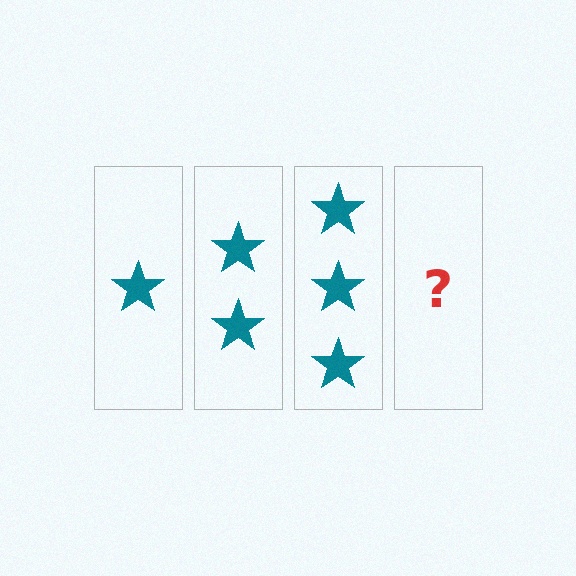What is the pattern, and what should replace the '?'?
The pattern is that each step adds one more star. The '?' should be 4 stars.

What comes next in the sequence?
The next element should be 4 stars.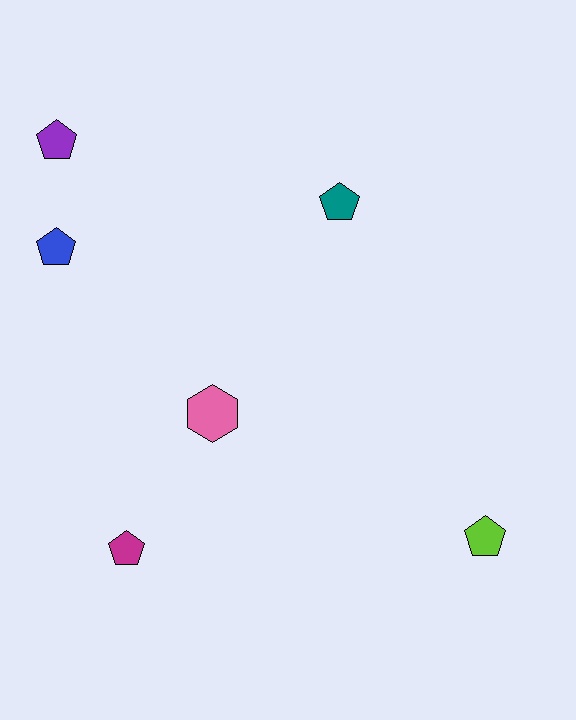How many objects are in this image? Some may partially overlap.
There are 6 objects.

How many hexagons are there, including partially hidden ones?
There is 1 hexagon.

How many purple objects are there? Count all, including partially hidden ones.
There is 1 purple object.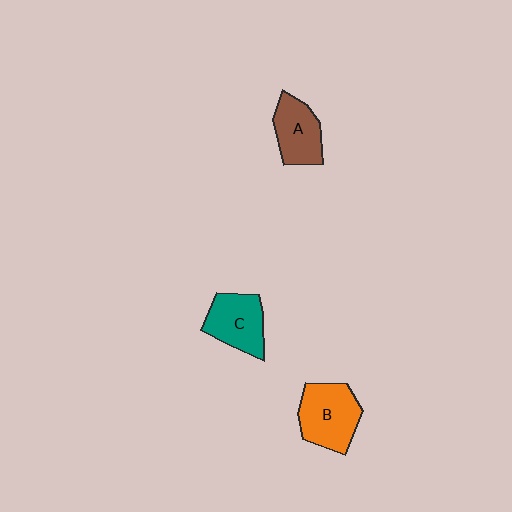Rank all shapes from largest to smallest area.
From largest to smallest: B (orange), C (teal), A (brown).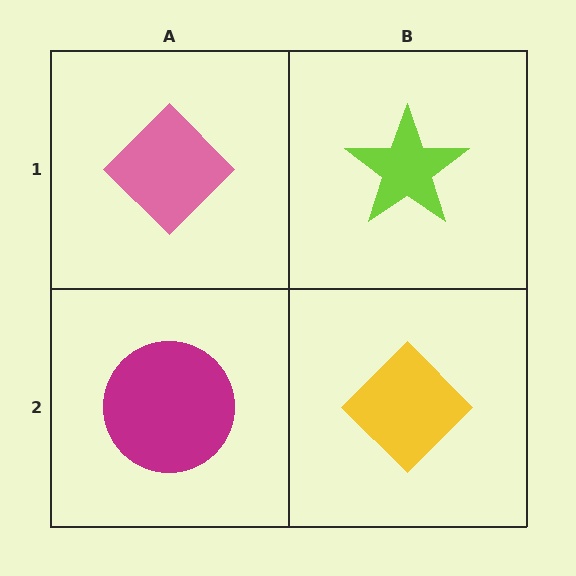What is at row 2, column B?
A yellow diamond.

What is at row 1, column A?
A pink diamond.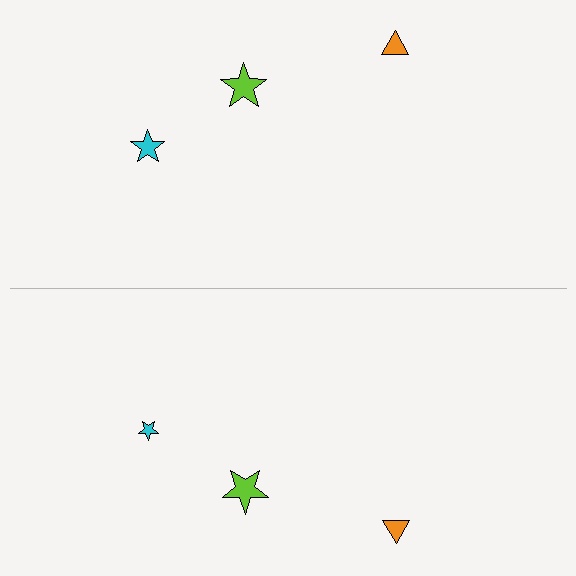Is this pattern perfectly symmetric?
No, the pattern is not perfectly symmetric. The cyan star on the bottom side has a different size than its mirror counterpart.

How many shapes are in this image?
There are 6 shapes in this image.